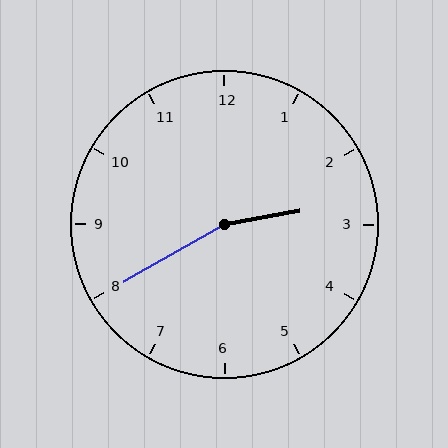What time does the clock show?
2:40.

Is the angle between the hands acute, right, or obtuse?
It is obtuse.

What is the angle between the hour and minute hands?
Approximately 160 degrees.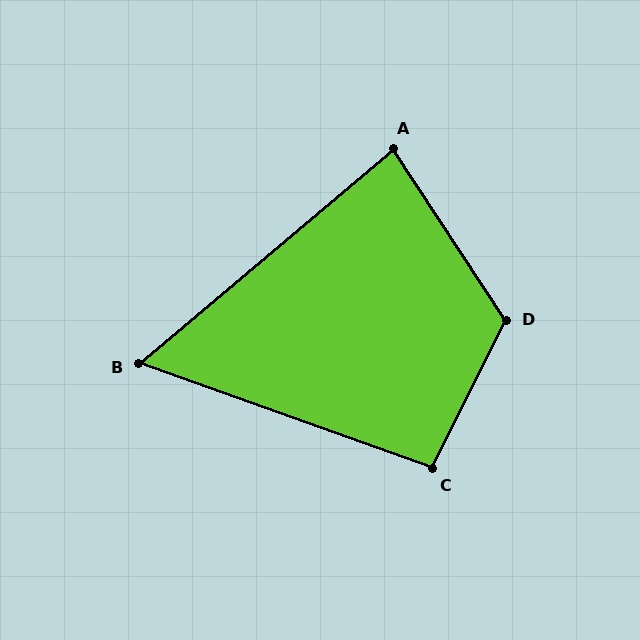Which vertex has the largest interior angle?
D, at approximately 120 degrees.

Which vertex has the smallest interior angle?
B, at approximately 60 degrees.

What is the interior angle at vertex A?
Approximately 83 degrees (acute).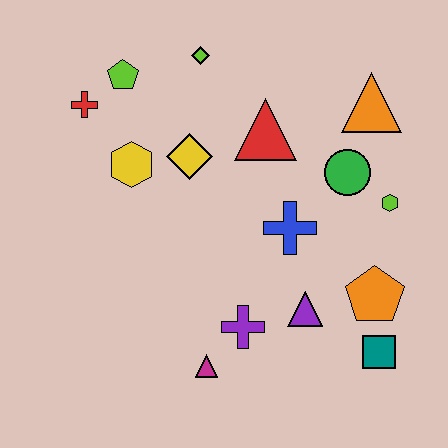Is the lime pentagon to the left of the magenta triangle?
Yes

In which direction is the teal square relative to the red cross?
The teal square is to the right of the red cross.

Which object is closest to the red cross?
The lime pentagon is closest to the red cross.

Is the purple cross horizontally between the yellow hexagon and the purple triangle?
Yes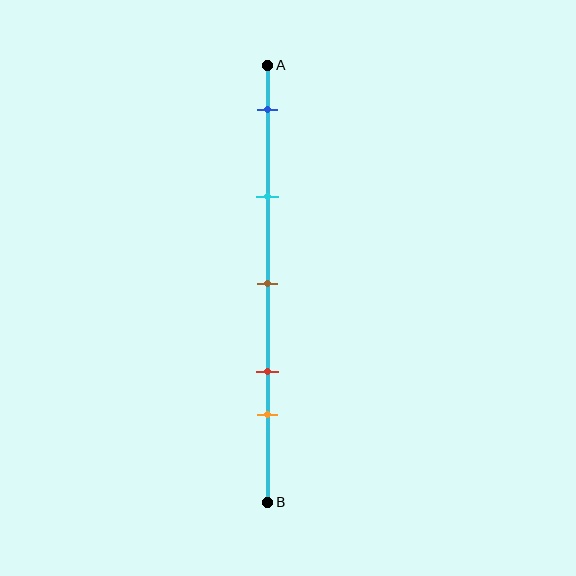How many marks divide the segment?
There are 5 marks dividing the segment.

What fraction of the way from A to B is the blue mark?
The blue mark is approximately 10% (0.1) of the way from A to B.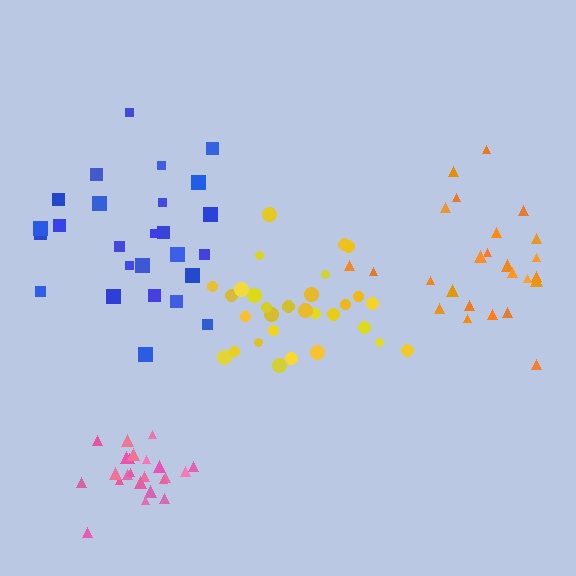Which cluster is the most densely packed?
Pink.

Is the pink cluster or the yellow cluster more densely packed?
Pink.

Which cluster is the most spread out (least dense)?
Blue.